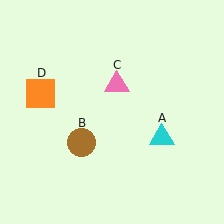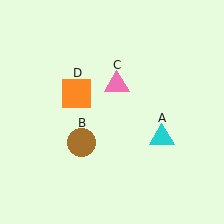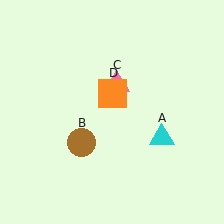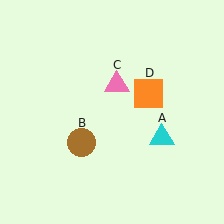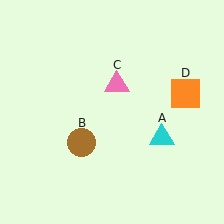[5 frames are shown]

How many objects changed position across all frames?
1 object changed position: orange square (object D).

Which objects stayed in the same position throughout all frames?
Cyan triangle (object A) and brown circle (object B) and pink triangle (object C) remained stationary.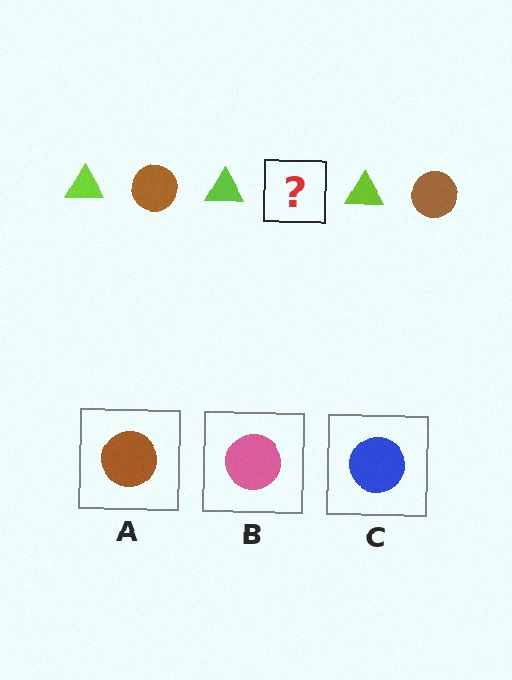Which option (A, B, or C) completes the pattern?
A.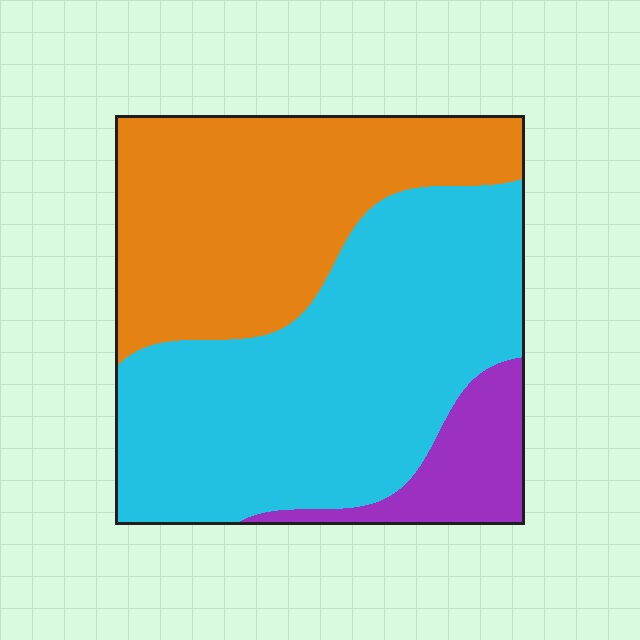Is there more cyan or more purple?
Cyan.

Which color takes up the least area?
Purple, at roughly 10%.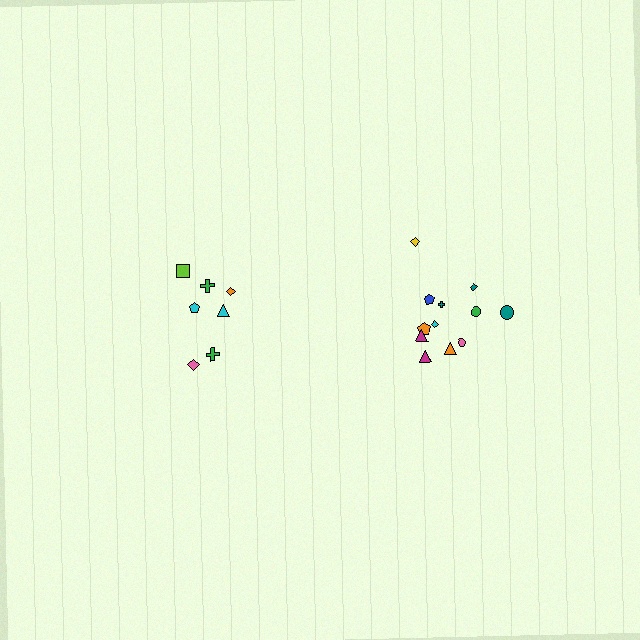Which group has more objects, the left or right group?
The right group.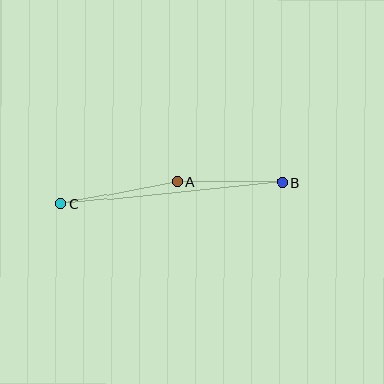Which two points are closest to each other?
Points A and B are closest to each other.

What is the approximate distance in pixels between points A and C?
The distance between A and C is approximately 119 pixels.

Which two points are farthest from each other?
Points B and C are farthest from each other.